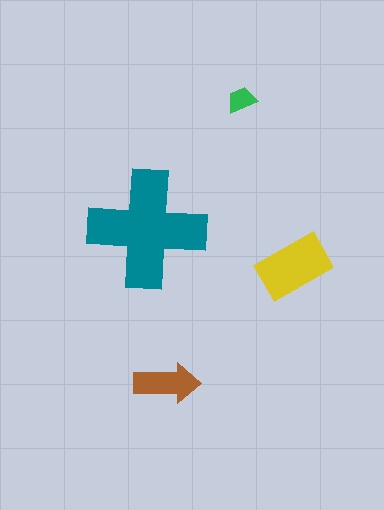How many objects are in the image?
There are 4 objects in the image.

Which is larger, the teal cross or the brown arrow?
The teal cross.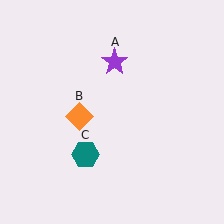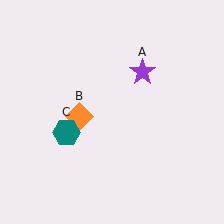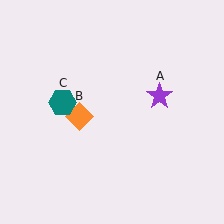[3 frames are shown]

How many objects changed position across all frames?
2 objects changed position: purple star (object A), teal hexagon (object C).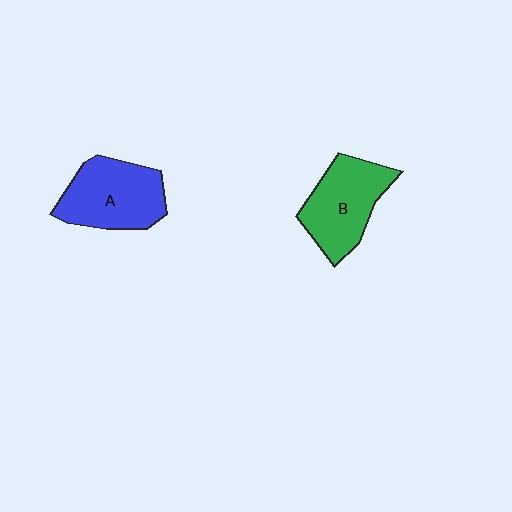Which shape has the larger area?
Shape A (blue).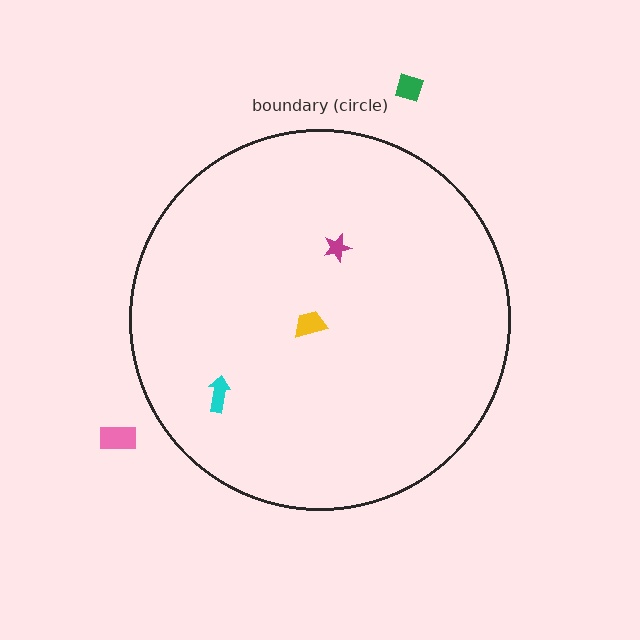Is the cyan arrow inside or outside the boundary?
Inside.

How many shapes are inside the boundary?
3 inside, 2 outside.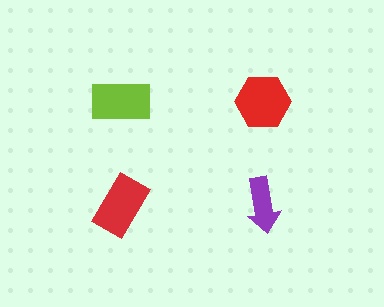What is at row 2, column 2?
A purple arrow.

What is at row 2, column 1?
A red rectangle.